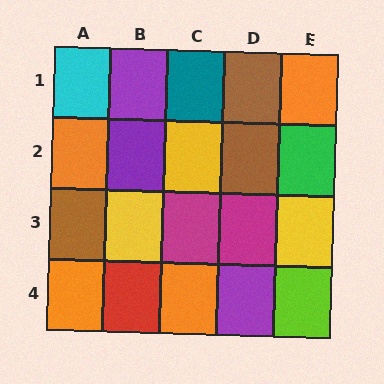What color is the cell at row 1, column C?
Teal.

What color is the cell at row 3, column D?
Magenta.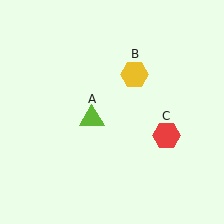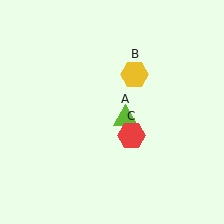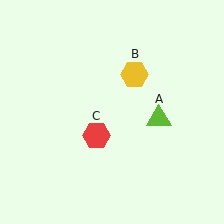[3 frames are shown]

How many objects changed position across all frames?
2 objects changed position: lime triangle (object A), red hexagon (object C).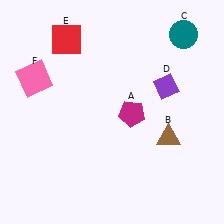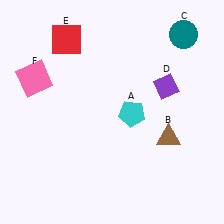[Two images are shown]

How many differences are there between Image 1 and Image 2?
There is 1 difference between the two images.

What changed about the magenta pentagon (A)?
In Image 1, A is magenta. In Image 2, it changed to cyan.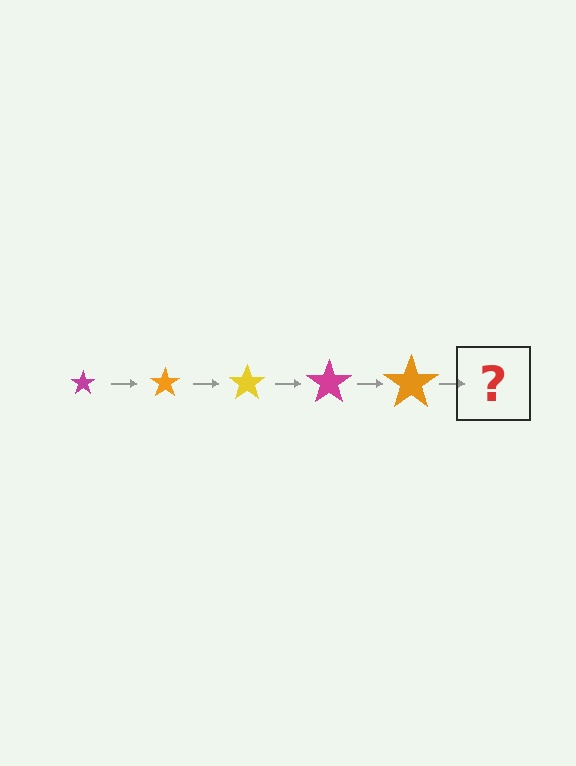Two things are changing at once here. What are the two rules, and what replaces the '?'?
The two rules are that the star grows larger each step and the color cycles through magenta, orange, and yellow. The '?' should be a yellow star, larger than the previous one.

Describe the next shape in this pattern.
It should be a yellow star, larger than the previous one.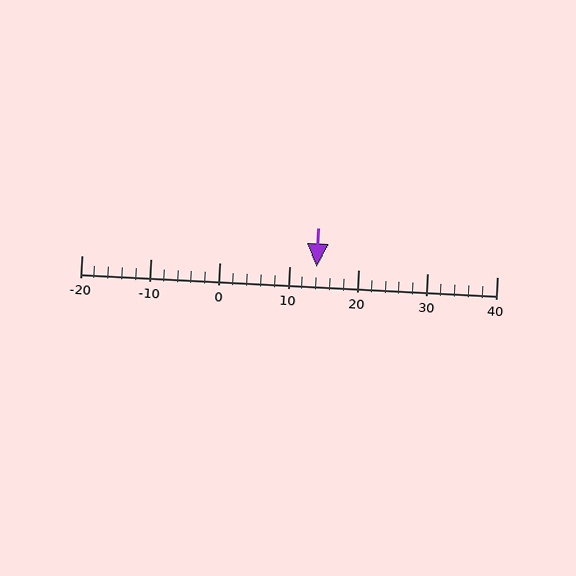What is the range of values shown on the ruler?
The ruler shows values from -20 to 40.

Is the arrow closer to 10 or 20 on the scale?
The arrow is closer to 10.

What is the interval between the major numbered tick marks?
The major tick marks are spaced 10 units apart.